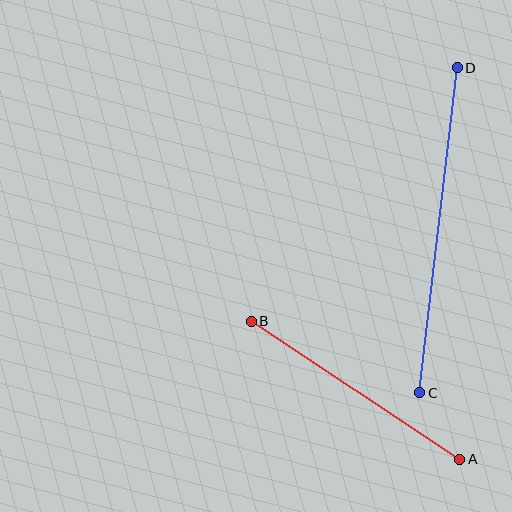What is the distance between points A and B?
The distance is approximately 250 pixels.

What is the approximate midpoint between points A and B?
The midpoint is at approximately (356, 390) pixels.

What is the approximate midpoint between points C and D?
The midpoint is at approximately (438, 230) pixels.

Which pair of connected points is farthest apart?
Points C and D are farthest apart.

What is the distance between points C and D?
The distance is approximately 327 pixels.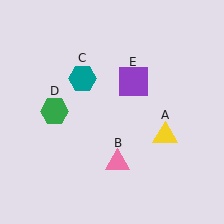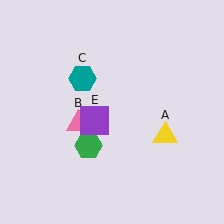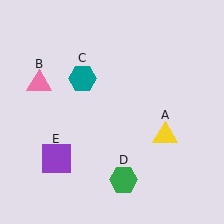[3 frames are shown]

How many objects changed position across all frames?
3 objects changed position: pink triangle (object B), green hexagon (object D), purple square (object E).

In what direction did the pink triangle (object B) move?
The pink triangle (object B) moved up and to the left.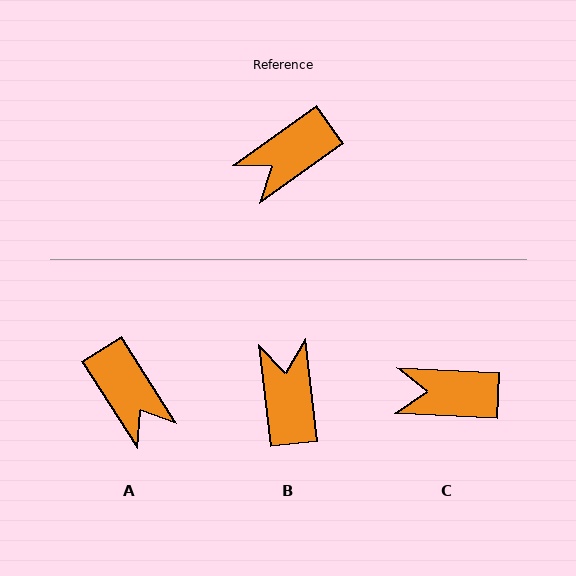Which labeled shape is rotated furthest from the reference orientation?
B, about 119 degrees away.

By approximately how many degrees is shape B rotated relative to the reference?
Approximately 119 degrees clockwise.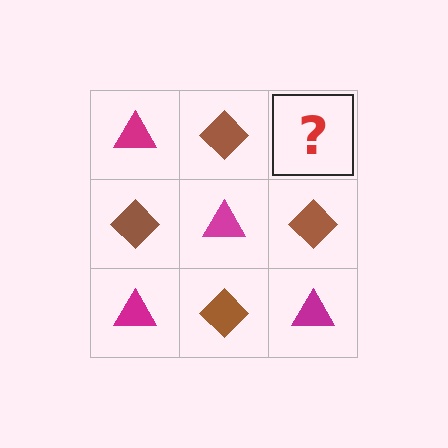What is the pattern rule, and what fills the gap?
The rule is that it alternates magenta triangle and brown diamond in a checkerboard pattern. The gap should be filled with a magenta triangle.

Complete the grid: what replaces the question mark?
The question mark should be replaced with a magenta triangle.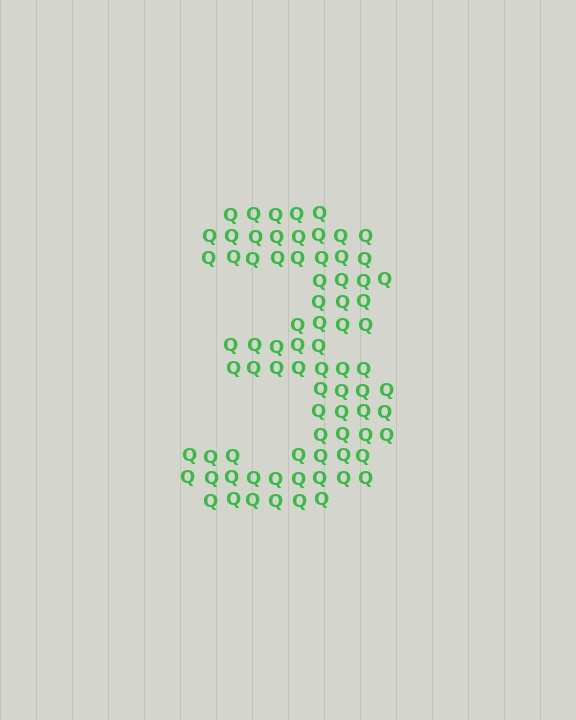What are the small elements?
The small elements are letter Q's.